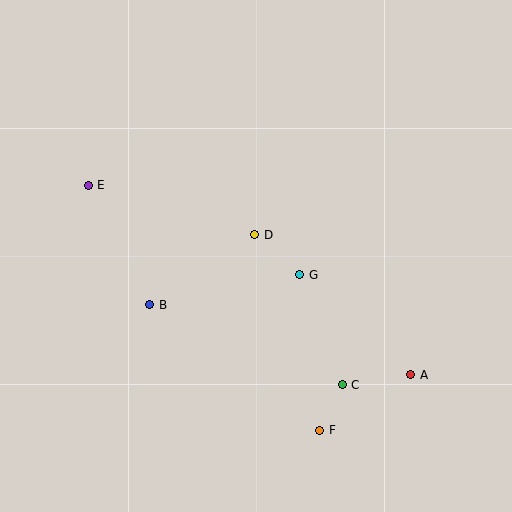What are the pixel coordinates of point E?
Point E is at (88, 185).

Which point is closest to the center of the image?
Point D at (255, 235) is closest to the center.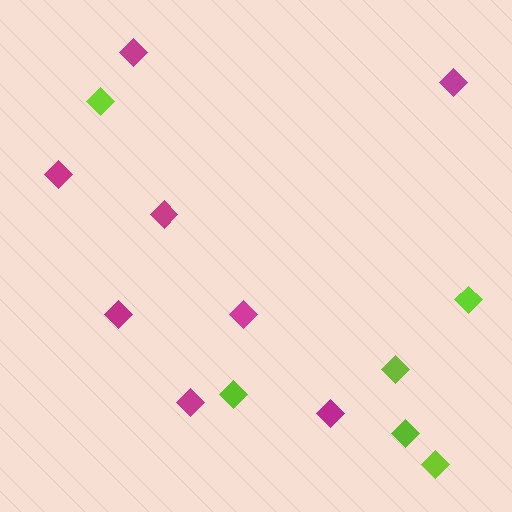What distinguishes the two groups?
There are 2 groups: one group of lime diamonds (6) and one group of magenta diamonds (8).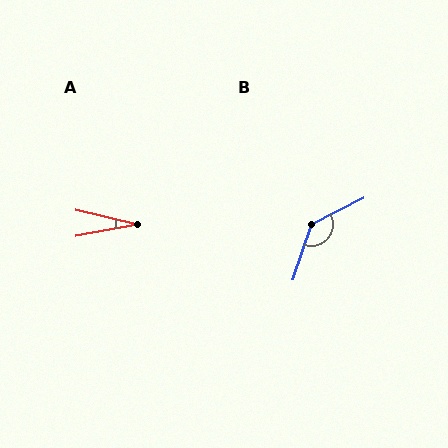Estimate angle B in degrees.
Approximately 135 degrees.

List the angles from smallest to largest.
A (24°), B (135°).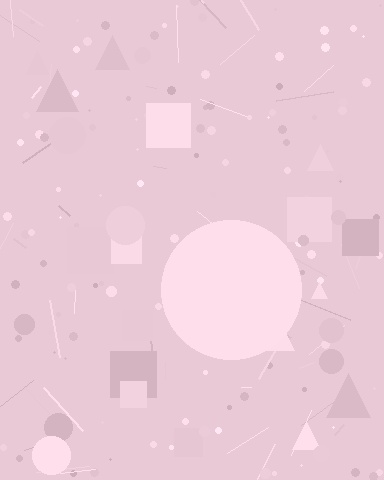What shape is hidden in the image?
A circle is hidden in the image.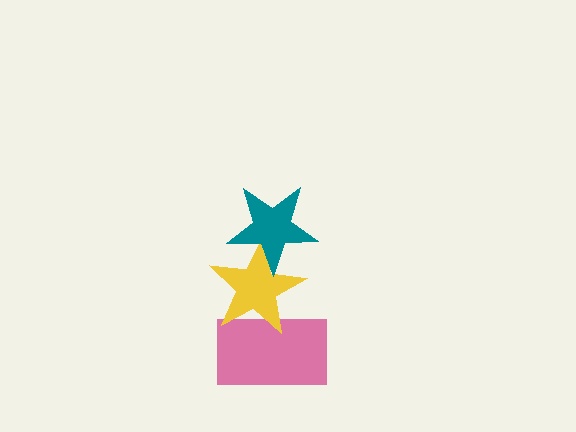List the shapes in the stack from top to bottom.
From top to bottom: the teal star, the yellow star, the pink rectangle.